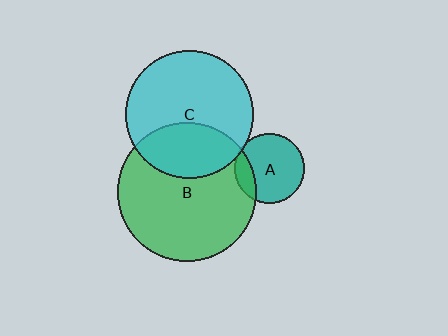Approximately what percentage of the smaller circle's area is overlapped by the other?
Approximately 5%.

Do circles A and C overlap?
Yes.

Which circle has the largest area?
Circle B (green).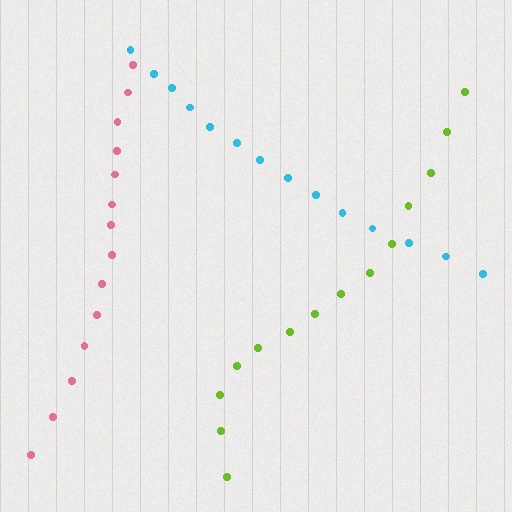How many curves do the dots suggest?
There are 3 distinct paths.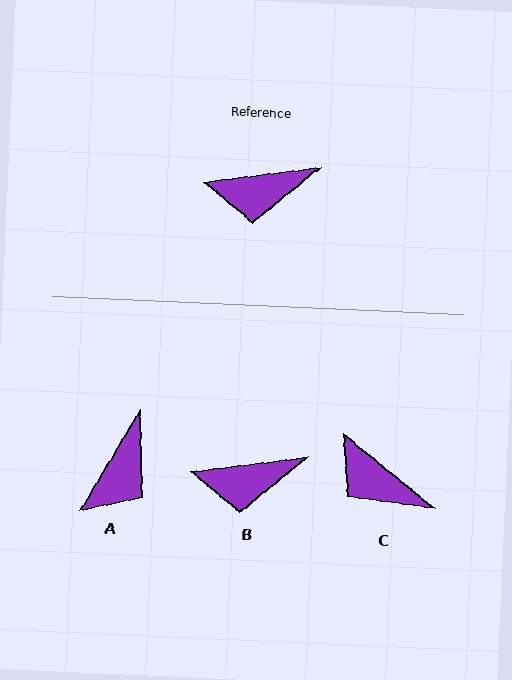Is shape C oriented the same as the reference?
No, it is off by about 47 degrees.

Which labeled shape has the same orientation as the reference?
B.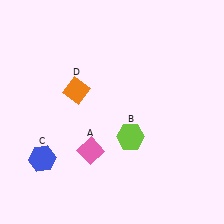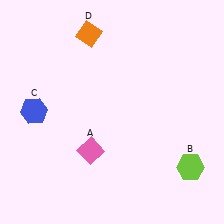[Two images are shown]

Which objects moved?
The objects that moved are: the lime hexagon (B), the blue hexagon (C), the orange diamond (D).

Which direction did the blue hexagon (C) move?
The blue hexagon (C) moved up.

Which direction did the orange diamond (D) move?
The orange diamond (D) moved up.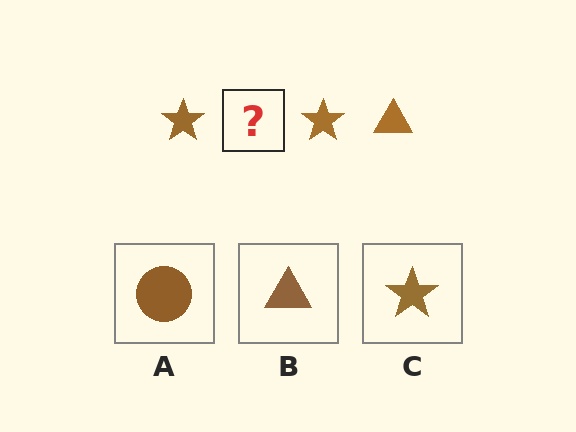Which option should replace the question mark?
Option B.